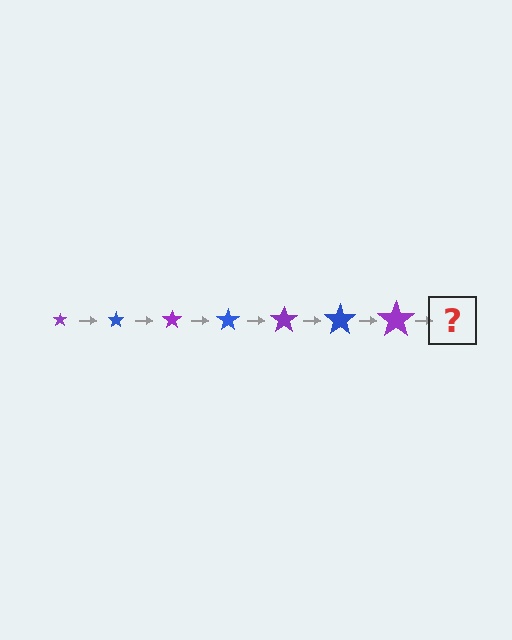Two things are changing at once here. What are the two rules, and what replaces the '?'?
The two rules are that the star grows larger each step and the color cycles through purple and blue. The '?' should be a blue star, larger than the previous one.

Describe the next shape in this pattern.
It should be a blue star, larger than the previous one.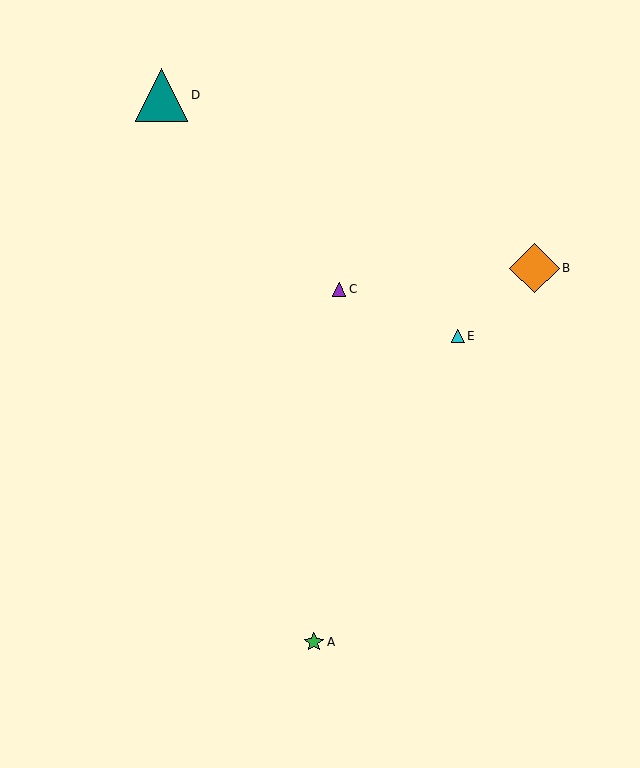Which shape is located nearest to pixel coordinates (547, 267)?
The orange diamond (labeled B) at (534, 268) is nearest to that location.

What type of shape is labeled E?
Shape E is a cyan triangle.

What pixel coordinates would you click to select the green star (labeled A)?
Click at (314, 642) to select the green star A.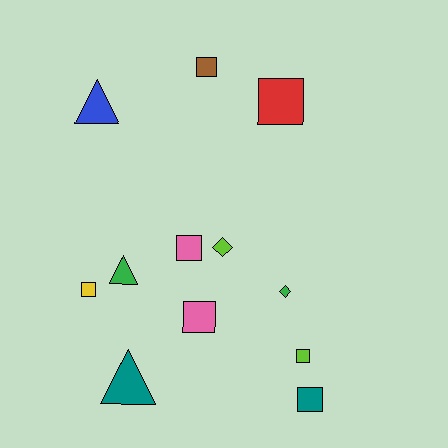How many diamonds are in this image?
There are 2 diamonds.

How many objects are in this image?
There are 12 objects.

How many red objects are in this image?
There is 1 red object.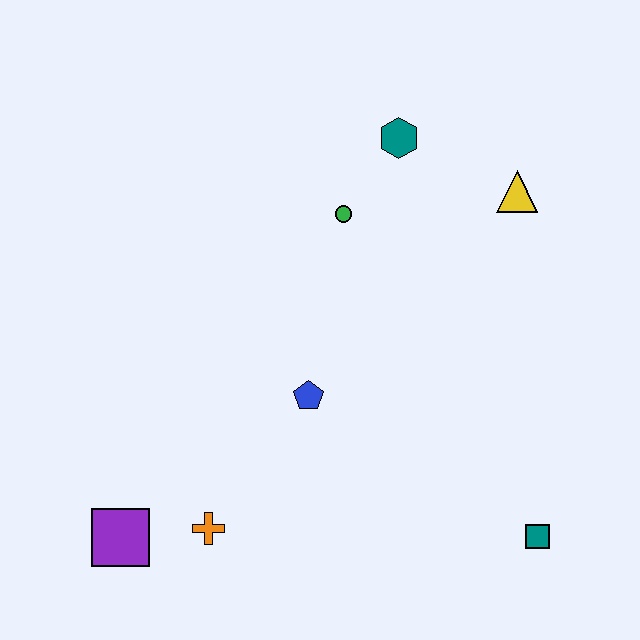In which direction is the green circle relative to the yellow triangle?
The green circle is to the left of the yellow triangle.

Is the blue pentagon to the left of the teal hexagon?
Yes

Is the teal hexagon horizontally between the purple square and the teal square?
Yes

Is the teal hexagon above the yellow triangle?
Yes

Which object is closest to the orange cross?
The purple square is closest to the orange cross.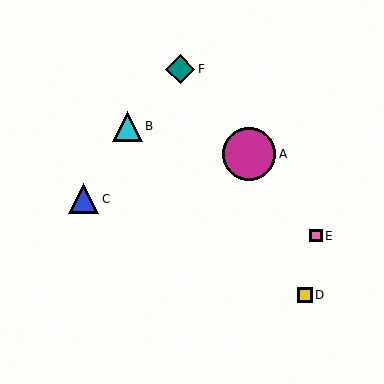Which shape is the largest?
The magenta circle (labeled A) is the largest.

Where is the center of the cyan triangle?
The center of the cyan triangle is at (127, 126).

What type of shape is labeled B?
Shape B is a cyan triangle.